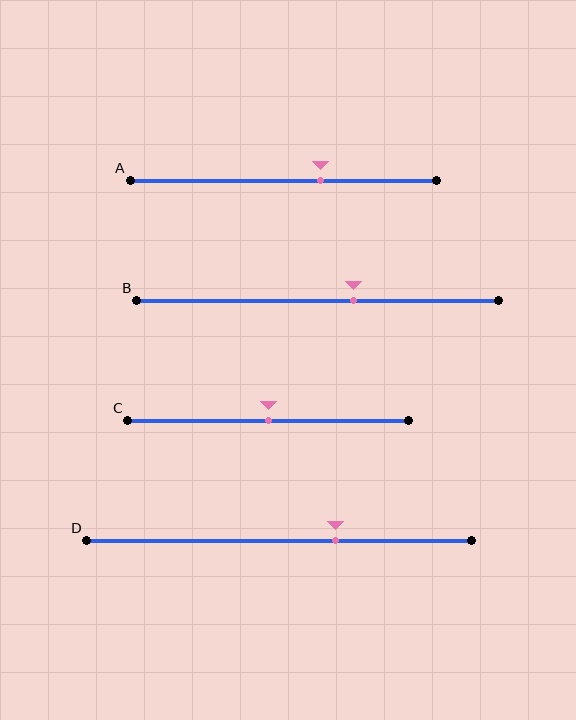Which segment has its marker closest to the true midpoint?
Segment C has its marker closest to the true midpoint.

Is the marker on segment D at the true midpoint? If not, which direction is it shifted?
No, the marker on segment D is shifted to the right by about 15% of the segment length.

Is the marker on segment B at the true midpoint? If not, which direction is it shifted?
No, the marker on segment B is shifted to the right by about 10% of the segment length.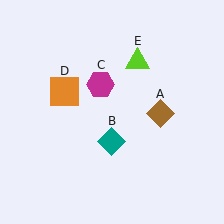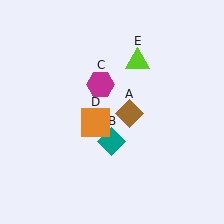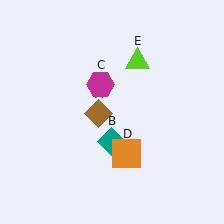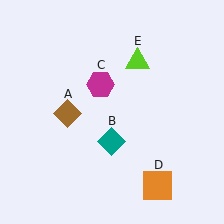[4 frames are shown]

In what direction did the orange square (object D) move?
The orange square (object D) moved down and to the right.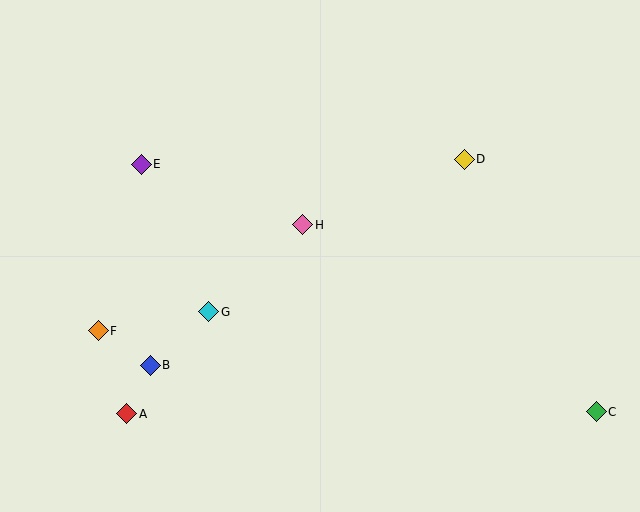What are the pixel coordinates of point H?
Point H is at (303, 225).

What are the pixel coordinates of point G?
Point G is at (209, 312).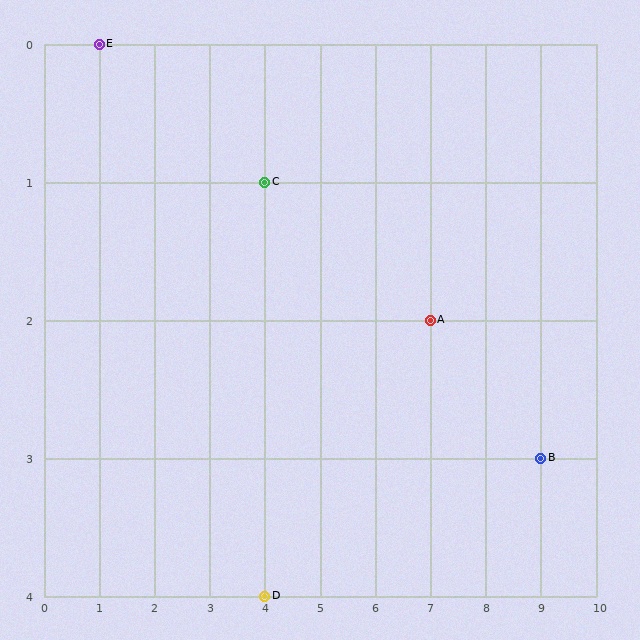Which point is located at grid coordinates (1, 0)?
Point E is at (1, 0).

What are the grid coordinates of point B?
Point B is at grid coordinates (9, 3).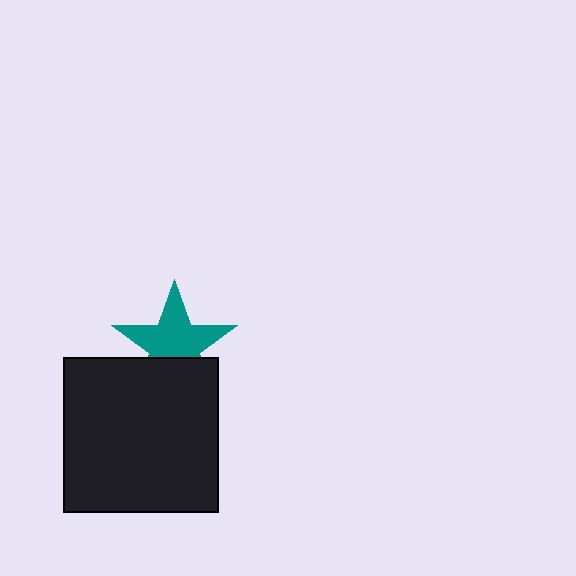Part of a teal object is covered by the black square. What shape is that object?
It is a star.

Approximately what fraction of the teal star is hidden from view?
Roughly 33% of the teal star is hidden behind the black square.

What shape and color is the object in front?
The object in front is a black square.